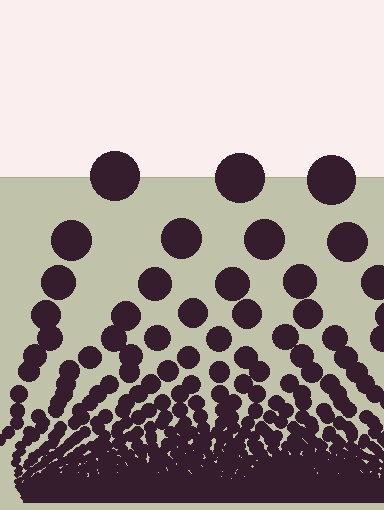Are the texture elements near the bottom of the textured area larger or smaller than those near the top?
Smaller. The gradient is inverted — elements near the bottom are smaller and denser.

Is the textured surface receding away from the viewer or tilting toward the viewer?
The surface appears to tilt toward the viewer. Texture elements get larger and sparser toward the top.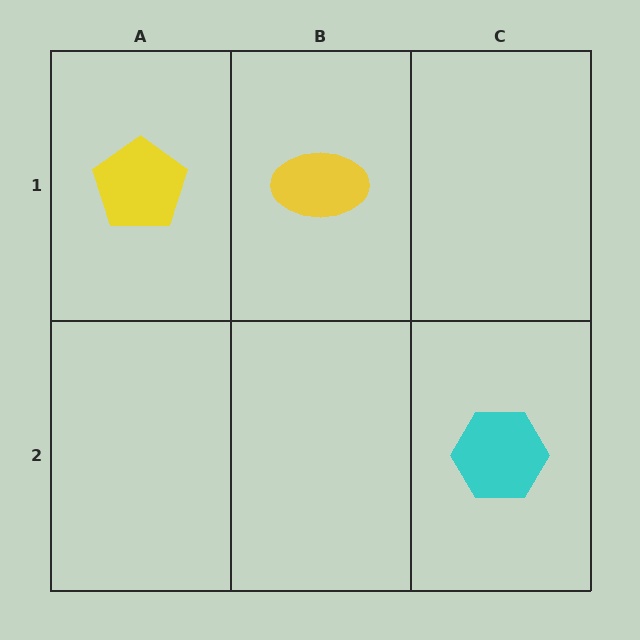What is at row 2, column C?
A cyan hexagon.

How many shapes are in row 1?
2 shapes.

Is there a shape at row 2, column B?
No, that cell is empty.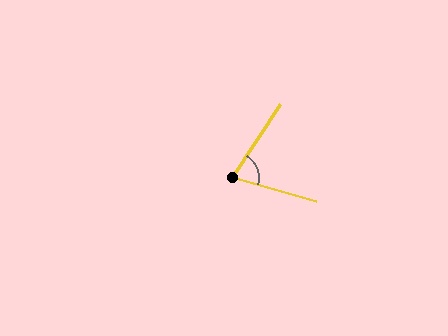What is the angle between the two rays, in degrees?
Approximately 73 degrees.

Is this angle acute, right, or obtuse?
It is acute.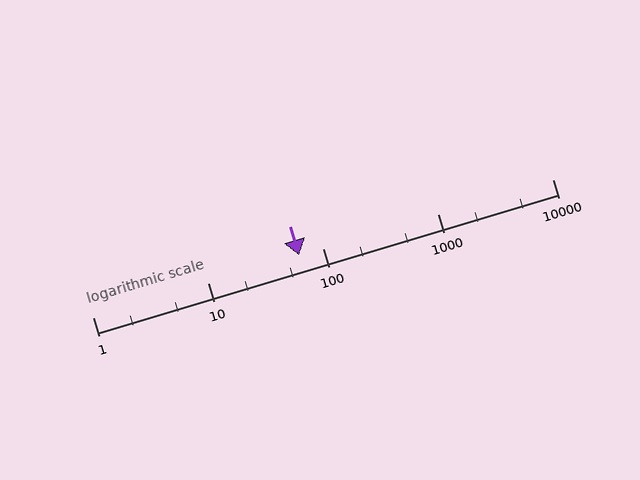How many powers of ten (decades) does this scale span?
The scale spans 4 decades, from 1 to 10000.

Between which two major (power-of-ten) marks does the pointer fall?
The pointer is between 10 and 100.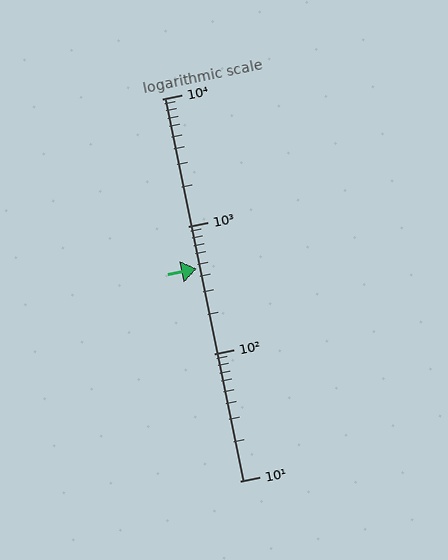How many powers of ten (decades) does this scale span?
The scale spans 3 decades, from 10 to 10000.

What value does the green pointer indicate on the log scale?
The pointer indicates approximately 460.